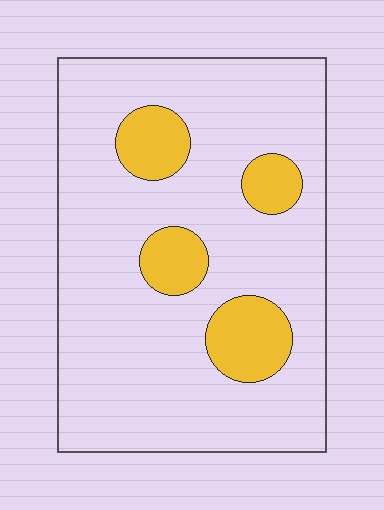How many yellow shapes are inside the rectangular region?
4.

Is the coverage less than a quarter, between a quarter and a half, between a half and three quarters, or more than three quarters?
Less than a quarter.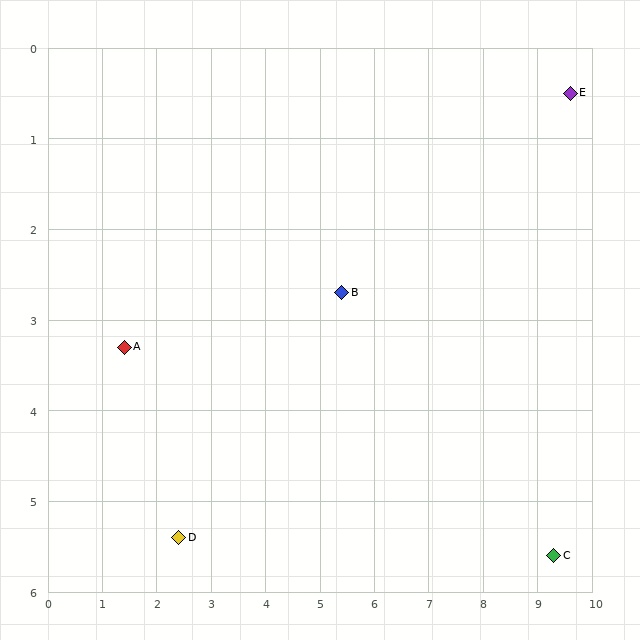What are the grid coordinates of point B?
Point B is at approximately (5.4, 2.7).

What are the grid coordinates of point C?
Point C is at approximately (9.3, 5.6).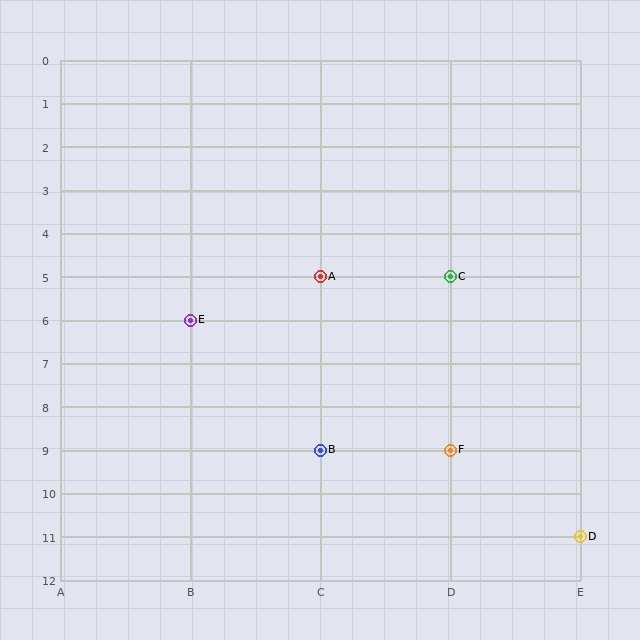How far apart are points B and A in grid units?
Points B and A are 4 rows apart.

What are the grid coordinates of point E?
Point E is at grid coordinates (B, 6).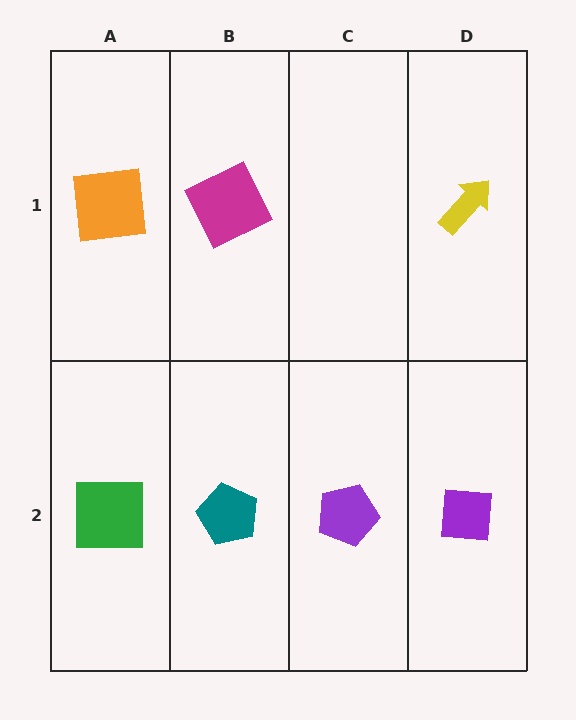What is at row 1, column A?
An orange square.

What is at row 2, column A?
A green square.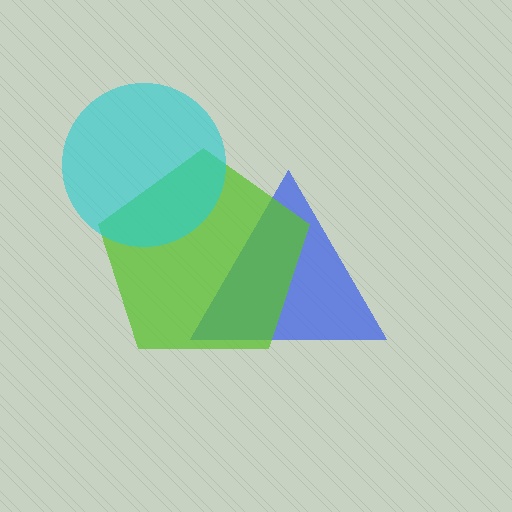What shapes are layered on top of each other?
The layered shapes are: a blue triangle, a lime pentagon, a cyan circle.